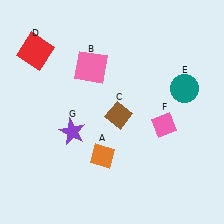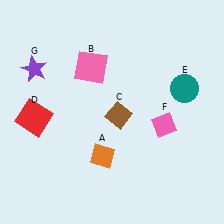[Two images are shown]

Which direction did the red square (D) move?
The red square (D) moved down.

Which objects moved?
The objects that moved are: the red square (D), the purple star (G).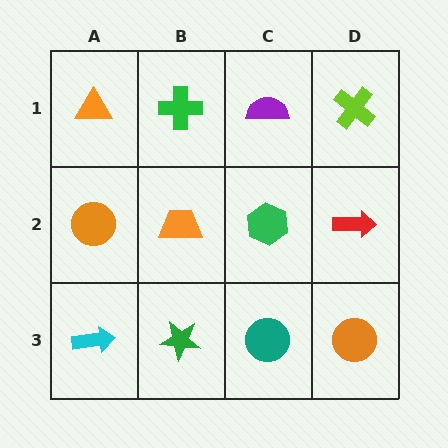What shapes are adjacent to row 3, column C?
A green hexagon (row 2, column C), a green star (row 3, column B), an orange circle (row 3, column D).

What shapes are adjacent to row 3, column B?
An orange trapezoid (row 2, column B), a cyan arrow (row 3, column A), a teal circle (row 3, column C).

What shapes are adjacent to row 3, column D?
A red arrow (row 2, column D), a teal circle (row 3, column C).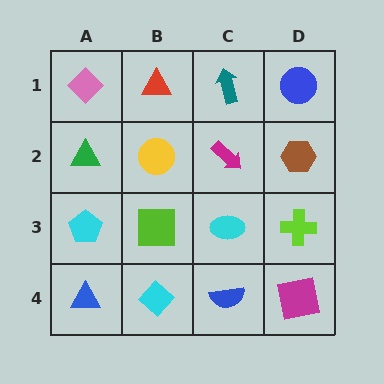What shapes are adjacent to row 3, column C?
A magenta arrow (row 2, column C), a blue semicircle (row 4, column C), a lime square (row 3, column B), a lime cross (row 3, column D).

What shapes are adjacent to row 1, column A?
A green triangle (row 2, column A), a red triangle (row 1, column B).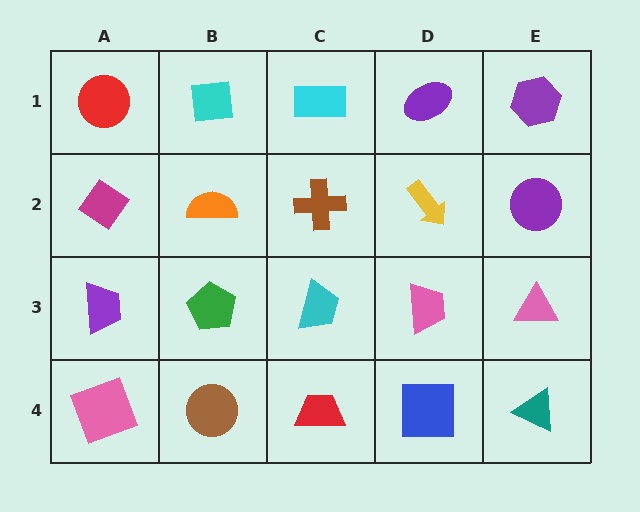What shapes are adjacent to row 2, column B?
A cyan square (row 1, column B), a green pentagon (row 3, column B), a magenta diamond (row 2, column A), a brown cross (row 2, column C).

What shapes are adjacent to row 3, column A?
A magenta diamond (row 2, column A), a pink square (row 4, column A), a green pentagon (row 3, column B).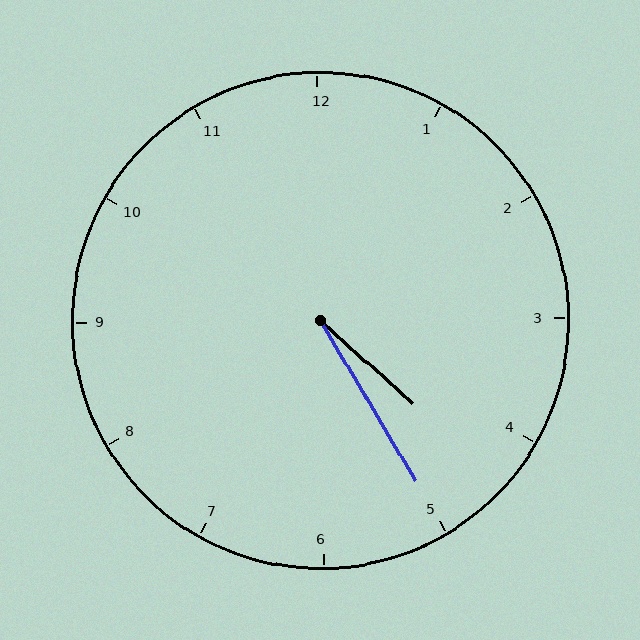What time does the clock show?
4:25.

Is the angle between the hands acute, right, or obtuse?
It is acute.